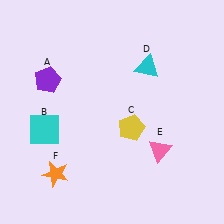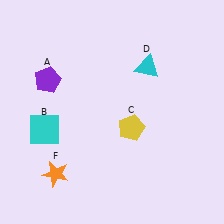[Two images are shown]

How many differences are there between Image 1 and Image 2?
There is 1 difference between the two images.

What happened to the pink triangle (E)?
The pink triangle (E) was removed in Image 2. It was in the bottom-right area of Image 1.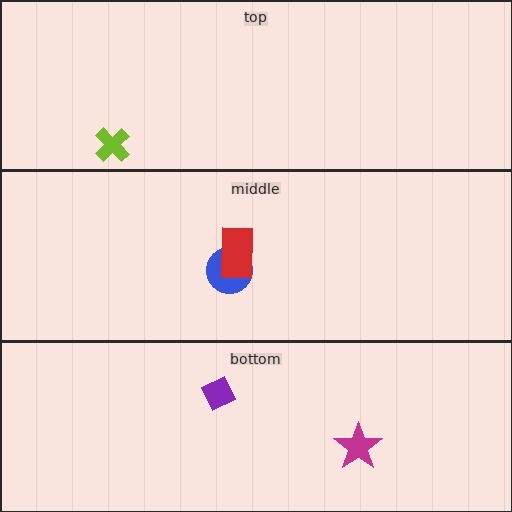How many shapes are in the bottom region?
2.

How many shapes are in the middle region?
2.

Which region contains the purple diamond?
The bottom region.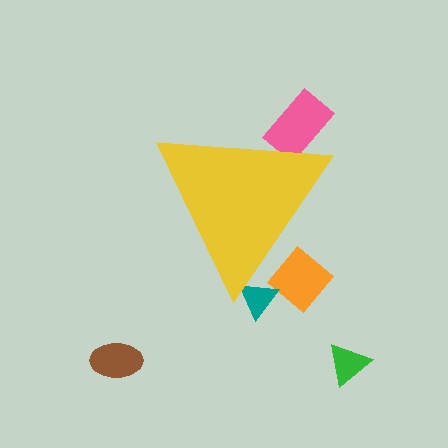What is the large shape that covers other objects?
A yellow triangle.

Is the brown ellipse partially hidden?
No, the brown ellipse is fully visible.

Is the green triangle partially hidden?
No, the green triangle is fully visible.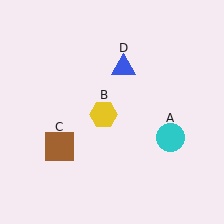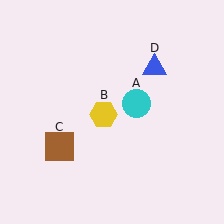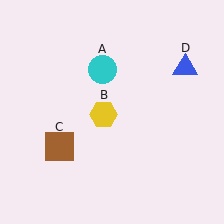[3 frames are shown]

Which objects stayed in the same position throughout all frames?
Yellow hexagon (object B) and brown square (object C) remained stationary.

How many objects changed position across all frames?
2 objects changed position: cyan circle (object A), blue triangle (object D).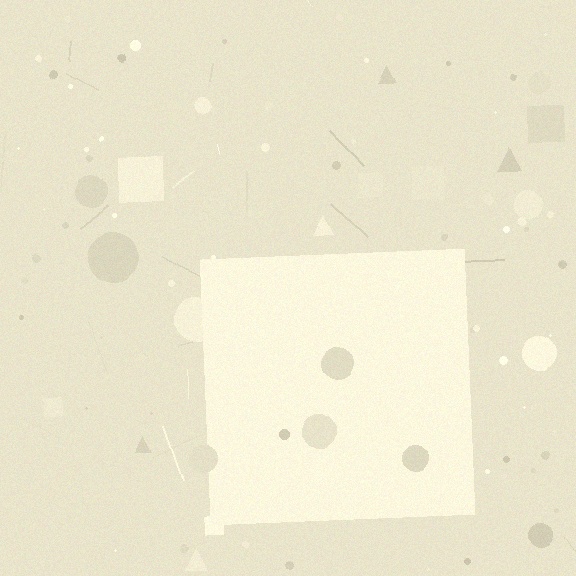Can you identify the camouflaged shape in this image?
The camouflaged shape is a square.